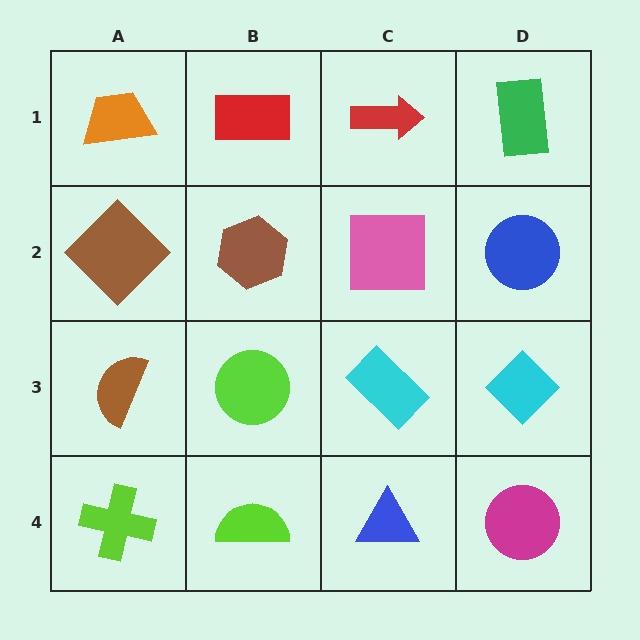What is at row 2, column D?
A blue circle.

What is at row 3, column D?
A cyan diamond.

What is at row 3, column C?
A cyan rectangle.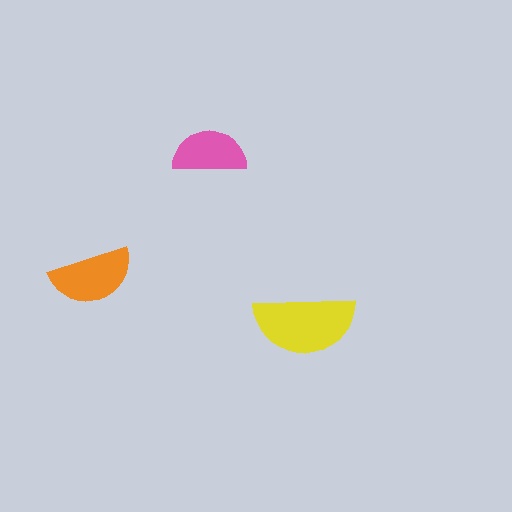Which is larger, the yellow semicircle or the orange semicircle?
The yellow one.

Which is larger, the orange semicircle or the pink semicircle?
The orange one.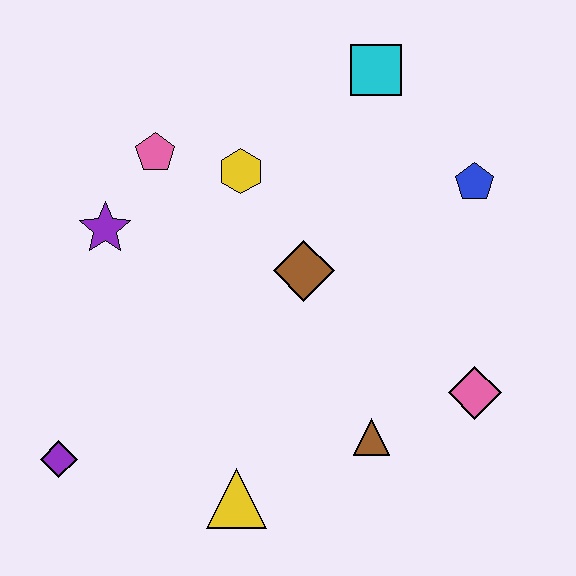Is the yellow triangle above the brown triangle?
No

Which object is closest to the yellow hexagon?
The pink pentagon is closest to the yellow hexagon.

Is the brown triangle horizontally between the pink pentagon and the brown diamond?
No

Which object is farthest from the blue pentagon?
The purple diamond is farthest from the blue pentagon.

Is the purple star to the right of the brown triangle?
No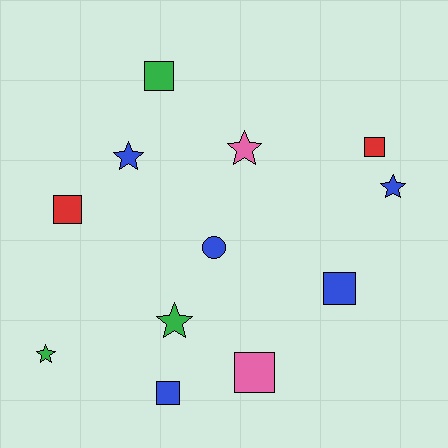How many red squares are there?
There are 2 red squares.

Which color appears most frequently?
Blue, with 5 objects.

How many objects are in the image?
There are 12 objects.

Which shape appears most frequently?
Square, with 6 objects.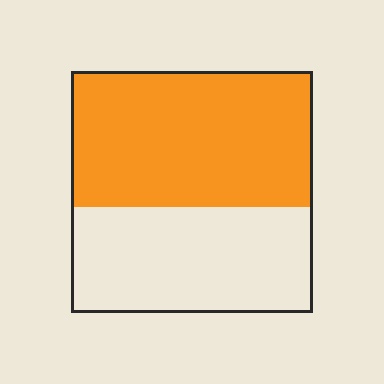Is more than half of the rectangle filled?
Yes.